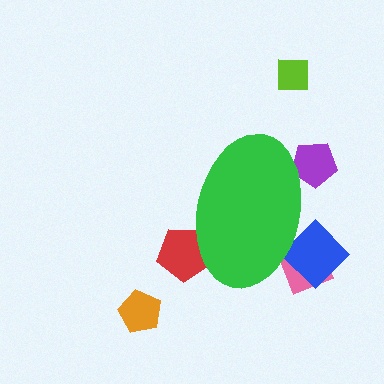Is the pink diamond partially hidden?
Yes, the pink diamond is partially hidden behind the green ellipse.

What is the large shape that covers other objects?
A green ellipse.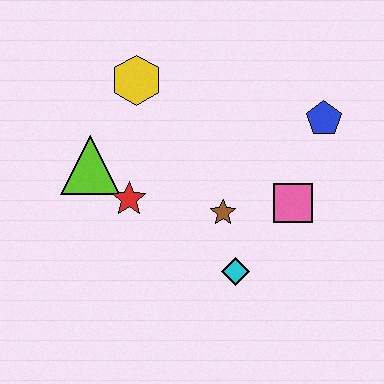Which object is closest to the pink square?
The brown star is closest to the pink square.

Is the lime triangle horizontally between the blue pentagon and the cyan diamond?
No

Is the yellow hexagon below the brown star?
No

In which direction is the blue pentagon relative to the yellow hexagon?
The blue pentagon is to the right of the yellow hexagon.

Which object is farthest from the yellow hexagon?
The cyan diamond is farthest from the yellow hexagon.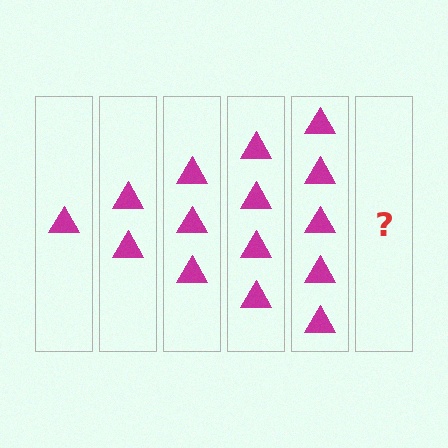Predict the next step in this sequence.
The next step is 6 triangles.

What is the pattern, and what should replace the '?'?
The pattern is that each step adds one more triangle. The '?' should be 6 triangles.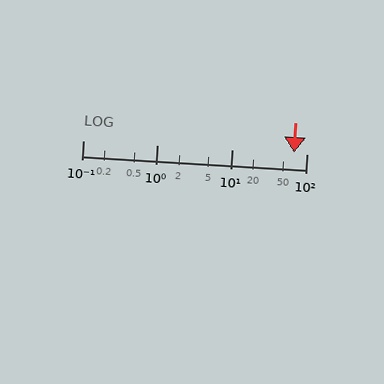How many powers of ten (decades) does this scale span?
The scale spans 3 decades, from 0.1 to 100.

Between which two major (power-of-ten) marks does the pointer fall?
The pointer is between 10 and 100.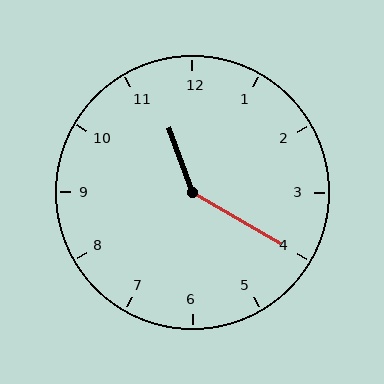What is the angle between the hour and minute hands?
Approximately 140 degrees.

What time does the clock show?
11:20.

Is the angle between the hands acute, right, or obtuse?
It is obtuse.